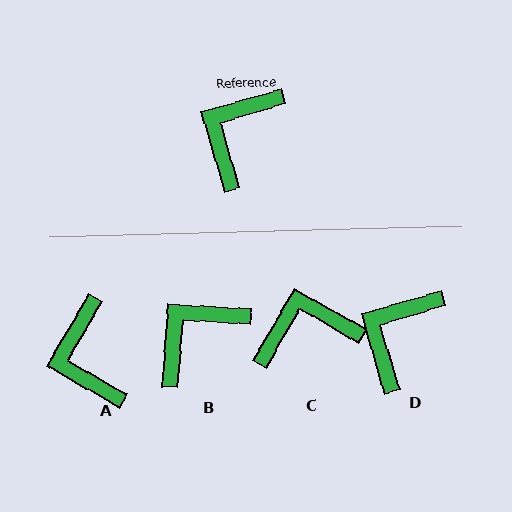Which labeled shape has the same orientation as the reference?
D.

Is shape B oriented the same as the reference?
No, it is off by about 20 degrees.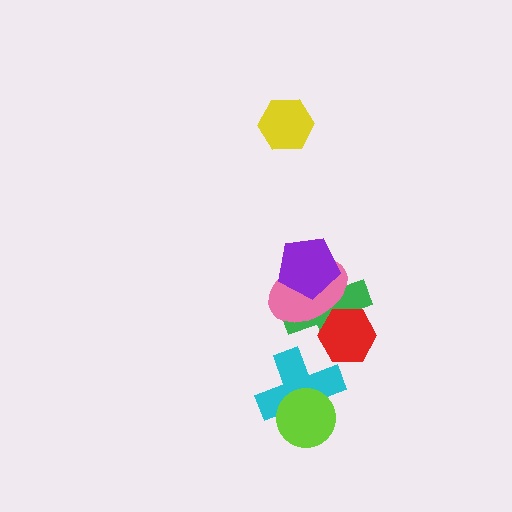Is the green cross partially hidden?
Yes, it is partially covered by another shape.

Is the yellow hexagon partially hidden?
No, no other shape covers it.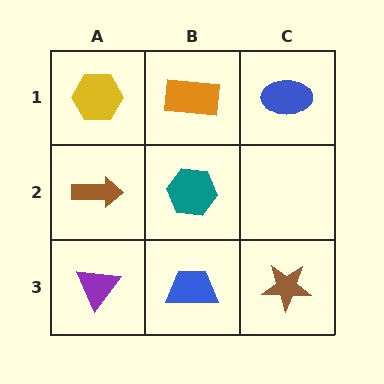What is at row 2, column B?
A teal hexagon.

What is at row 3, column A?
A purple triangle.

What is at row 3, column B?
A blue trapezoid.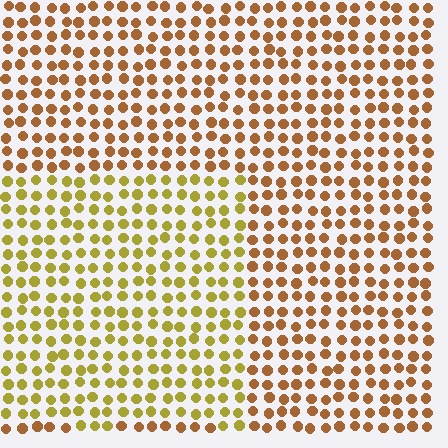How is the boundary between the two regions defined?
The boundary is defined purely by a slight shift in hue (about 33 degrees). Spacing, size, and orientation are identical on both sides.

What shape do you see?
I see a rectangle.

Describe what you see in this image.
The image is filled with small brown elements in a uniform arrangement. A rectangle-shaped region is visible where the elements are tinted to a slightly different hue, forming a subtle color boundary.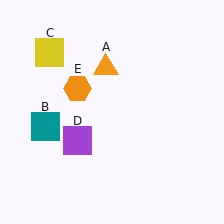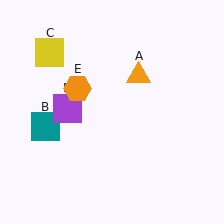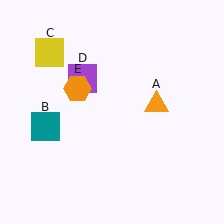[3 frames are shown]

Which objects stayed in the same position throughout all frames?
Teal square (object B) and yellow square (object C) and orange hexagon (object E) remained stationary.